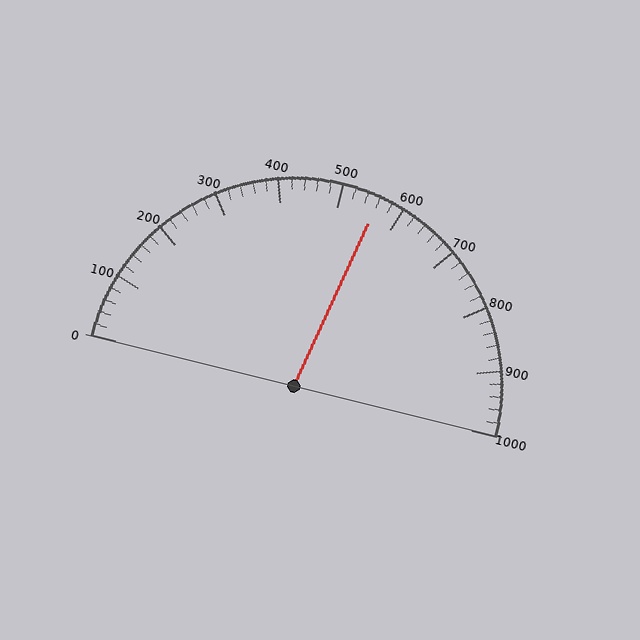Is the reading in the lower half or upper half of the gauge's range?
The reading is in the upper half of the range (0 to 1000).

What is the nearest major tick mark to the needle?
The nearest major tick mark is 600.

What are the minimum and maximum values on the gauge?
The gauge ranges from 0 to 1000.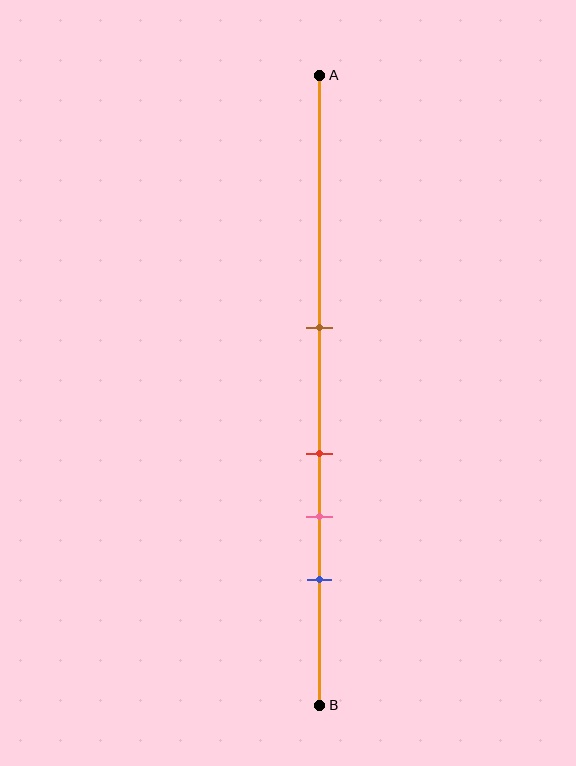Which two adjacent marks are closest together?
The red and pink marks are the closest adjacent pair.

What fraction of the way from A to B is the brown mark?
The brown mark is approximately 40% (0.4) of the way from A to B.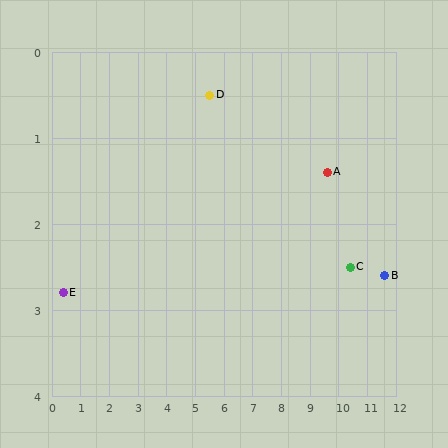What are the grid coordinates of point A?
Point A is at approximately (9.6, 1.4).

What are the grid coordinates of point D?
Point D is at approximately (5.5, 0.5).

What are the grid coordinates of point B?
Point B is at approximately (11.6, 2.6).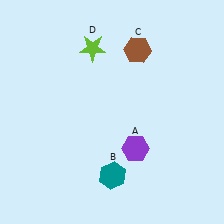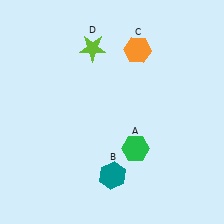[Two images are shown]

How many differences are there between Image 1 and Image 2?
There are 2 differences between the two images.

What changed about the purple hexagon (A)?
In Image 1, A is purple. In Image 2, it changed to green.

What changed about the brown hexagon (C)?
In Image 1, C is brown. In Image 2, it changed to orange.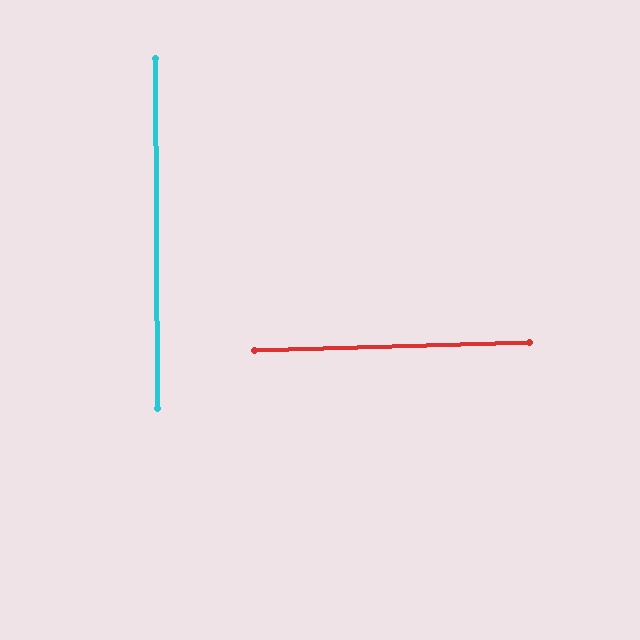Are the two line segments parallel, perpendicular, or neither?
Perpendicular — they meet at approximately 89°.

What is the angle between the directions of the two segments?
Approximately 89 degrees.